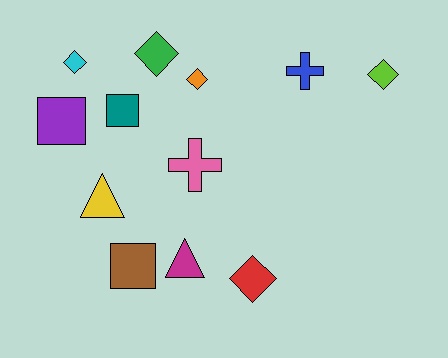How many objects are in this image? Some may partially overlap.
There are 12 objects.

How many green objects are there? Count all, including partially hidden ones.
There is 1 green object.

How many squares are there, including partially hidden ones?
There are 3 squares.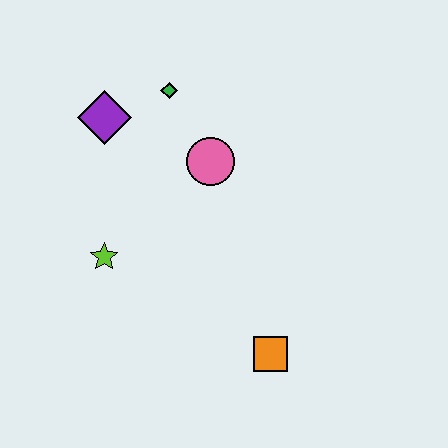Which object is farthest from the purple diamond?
The orange square is farthest from the purple diamond.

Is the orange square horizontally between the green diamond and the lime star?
No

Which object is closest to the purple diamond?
The green diamond is closest to the purple diamond.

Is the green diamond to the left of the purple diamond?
No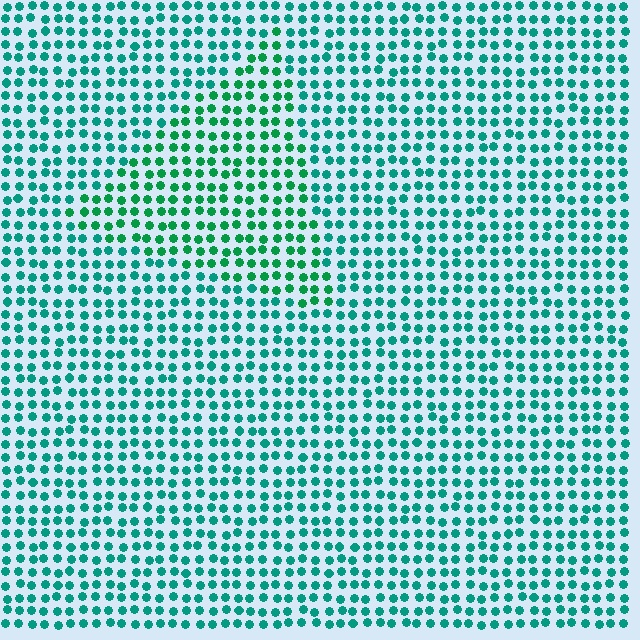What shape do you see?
I see a triangle.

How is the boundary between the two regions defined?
The boundary is defined purely by a slight shift in hue (about 25 degrees). Spacing, size, and orientation are identical on both sides.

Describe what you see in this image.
The image is filled with small teal elements in a uniform arrangement. A triangle-shaped region is visible where the elements are tinted to a slightly different hue, forming a subtle color boundary.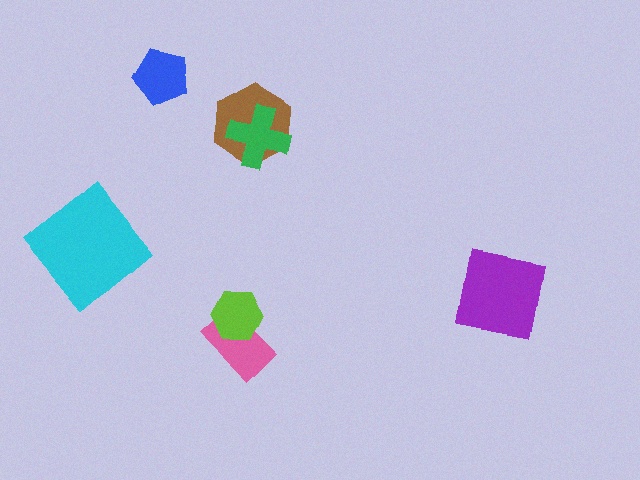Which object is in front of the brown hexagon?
The green cross is in front of the brown hexagon.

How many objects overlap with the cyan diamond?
0 objects overlap with the cyan diamond.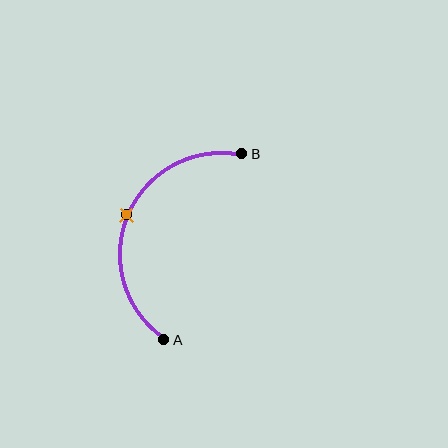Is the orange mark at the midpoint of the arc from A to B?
Yes. The orange mark lies on the arc at equal arc-length from both A and B — it is the arc midpoint.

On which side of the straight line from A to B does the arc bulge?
The arc bulges to the left of the straight line connecting A and B.